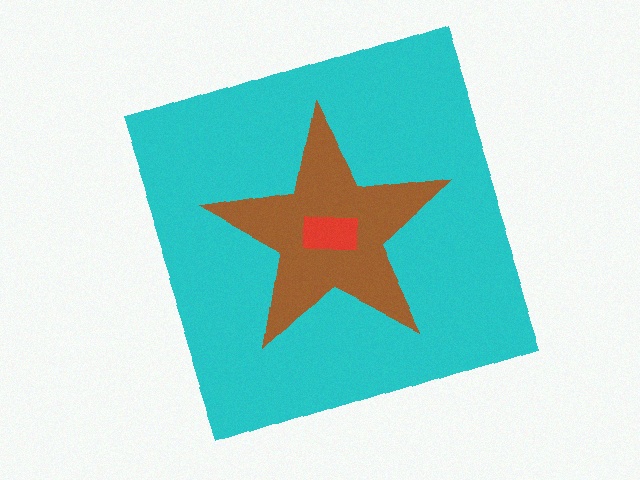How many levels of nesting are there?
3.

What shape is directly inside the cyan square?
The brown star.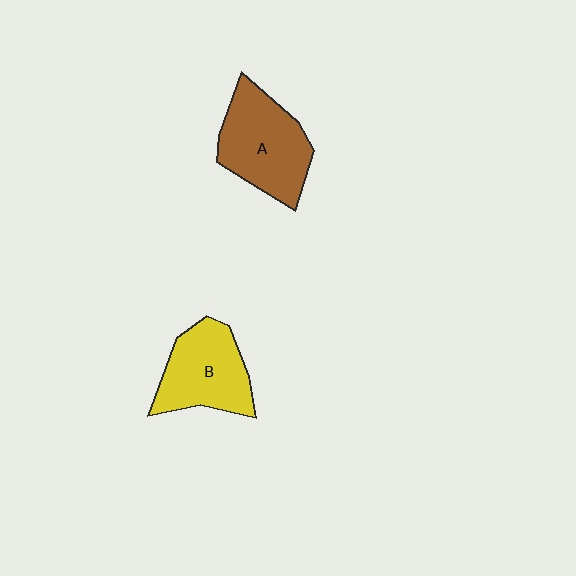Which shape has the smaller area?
Shape B (yellow).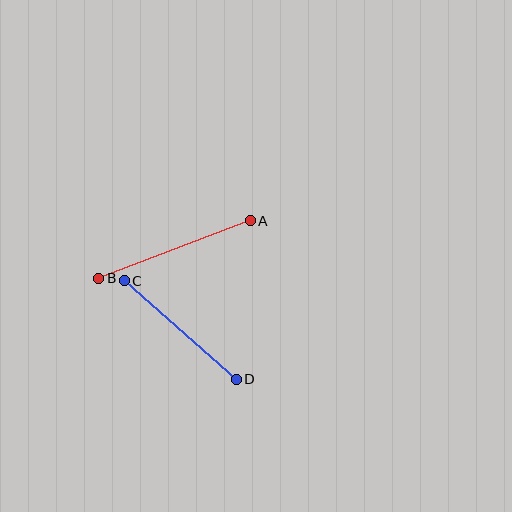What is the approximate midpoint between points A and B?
The midpoint is at approximately (175, 249) pixels.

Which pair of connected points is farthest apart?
Points A and B are farthest apart.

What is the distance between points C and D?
The distance is approximately 149 pixels.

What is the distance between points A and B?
The distance is approximately 162 pixels.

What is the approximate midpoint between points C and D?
The midpoint is at approximately (180, 330) pixels.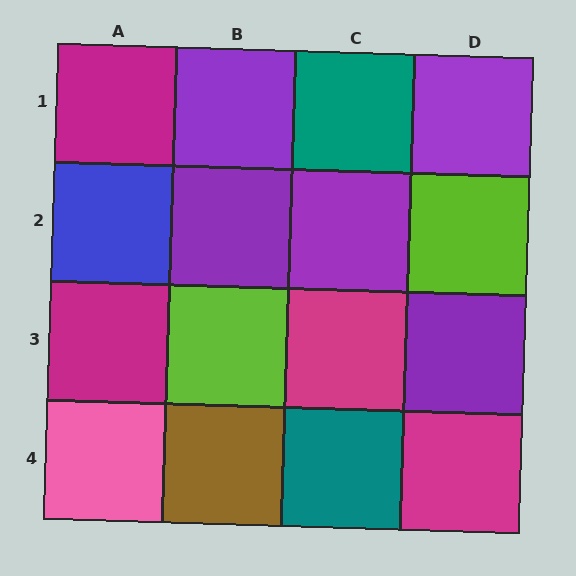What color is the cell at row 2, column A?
Blue.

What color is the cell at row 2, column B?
Purple.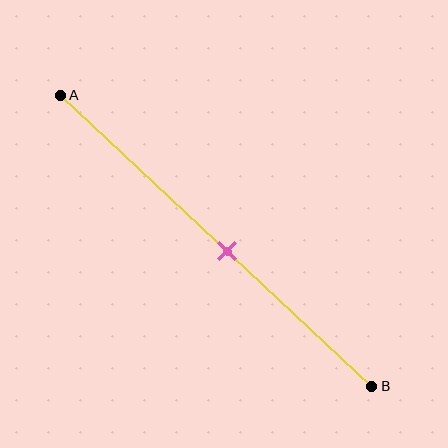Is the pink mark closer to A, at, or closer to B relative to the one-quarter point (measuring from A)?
The pink mark is closer to point B than the one-quarter point of segment AB.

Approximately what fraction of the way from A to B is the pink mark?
The pink mark is approximately 55% of the way from A to B.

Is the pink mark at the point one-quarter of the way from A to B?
No, the mark is at about 55% from A, not at the 25% one-quarter point.